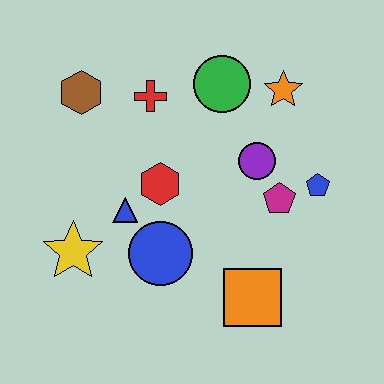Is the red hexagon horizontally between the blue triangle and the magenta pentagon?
Yes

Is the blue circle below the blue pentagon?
Yes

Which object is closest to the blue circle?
The blue triangle is closest to the blue circle.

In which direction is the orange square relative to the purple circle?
The orange square is below the purple circle.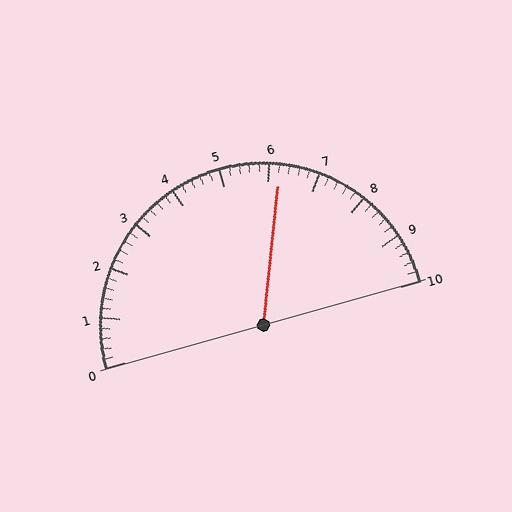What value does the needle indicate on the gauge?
The needle indicates approximately 6.2.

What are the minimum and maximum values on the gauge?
The gauge ranges from 0 to 10.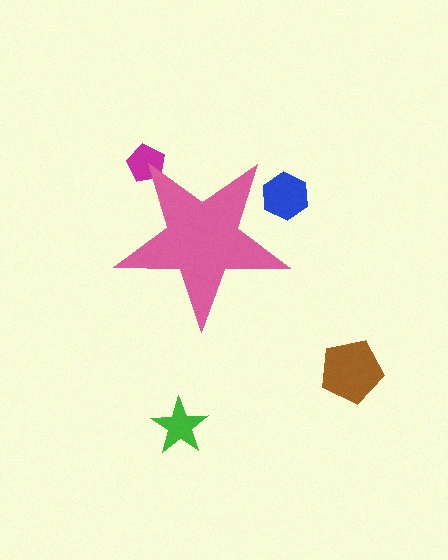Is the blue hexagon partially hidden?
Yes, the blue hexagon is partially hidden behind the pink star.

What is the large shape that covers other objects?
A pink star.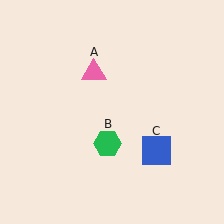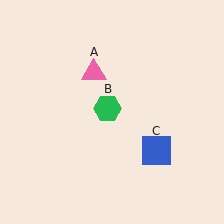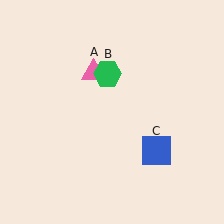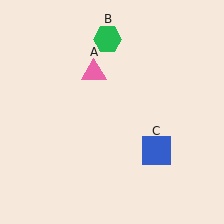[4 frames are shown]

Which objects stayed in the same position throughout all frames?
Pink triangle (object A) and blue square (object C) remained stationary.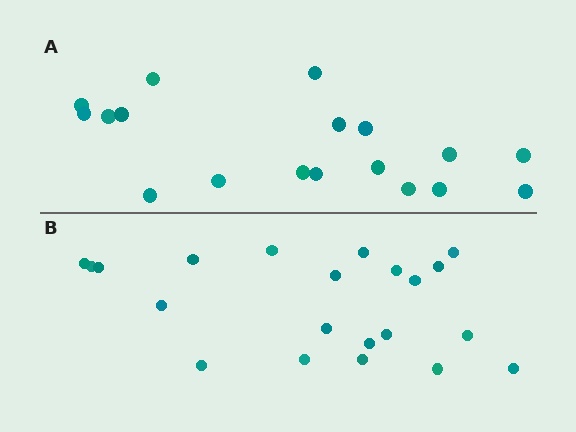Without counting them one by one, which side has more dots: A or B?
Region B (the bottom region) has more dots.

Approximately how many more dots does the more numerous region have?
Region B has just a few more — roughly 2 or 3 more dots than region A.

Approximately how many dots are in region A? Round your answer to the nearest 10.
About 20 dots. (The exact count is 18, which rounds to 20.)